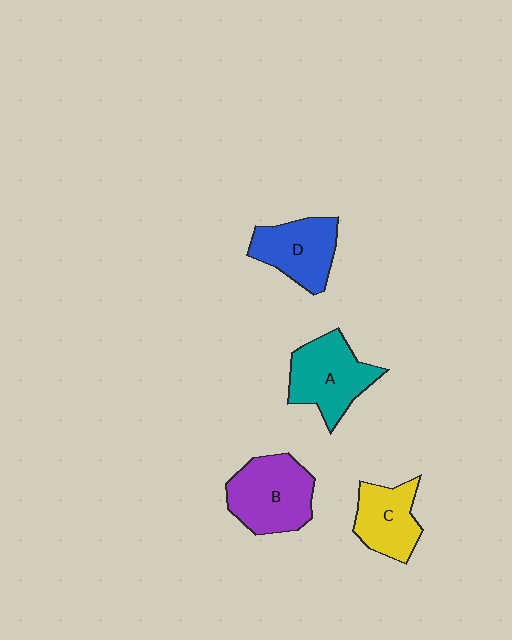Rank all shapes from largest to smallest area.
From largest to smallest: B (purple), A (teal), D (blue), C (yellow).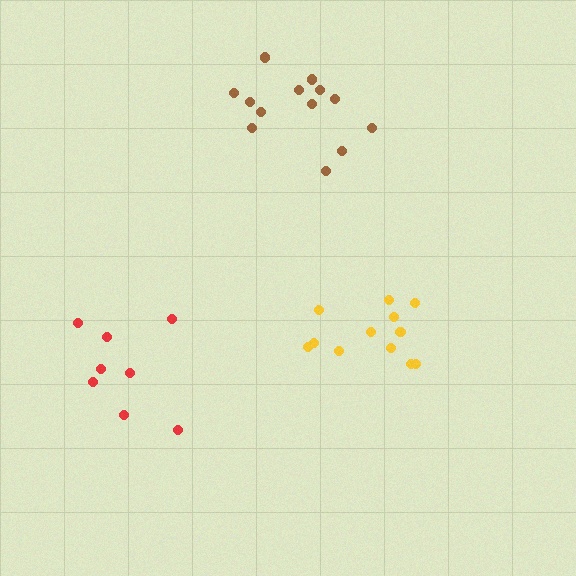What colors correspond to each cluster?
The clusters are colored: red, yellow, brown.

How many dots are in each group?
Group 1: 8 dots, Group 2: 12 dots, Group 3: 13 dots (33 total).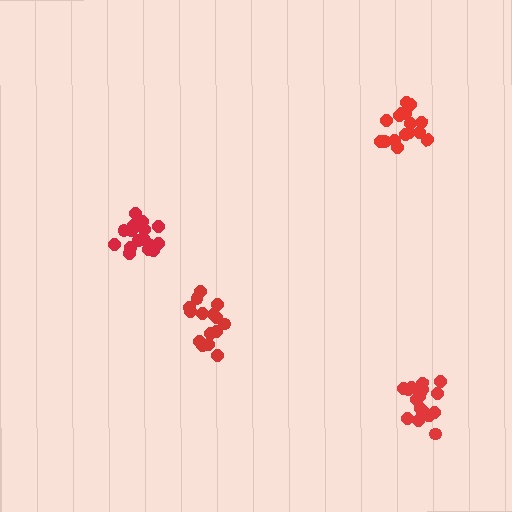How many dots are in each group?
Group 1: 16 dots, Group 2: 15 dots, Group 3: 19 dots, Group 4: 18 dots (68 total).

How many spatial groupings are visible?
There are 4 spatial groupings.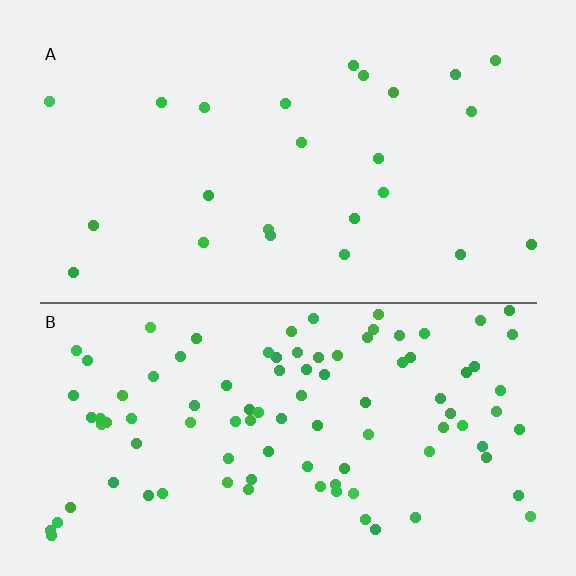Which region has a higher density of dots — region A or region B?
B (the bottom).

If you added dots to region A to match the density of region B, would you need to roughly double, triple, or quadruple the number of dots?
Approximately quadruple.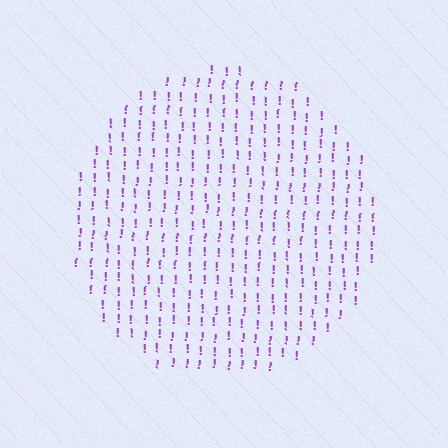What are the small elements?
The small elements are exclamation marks.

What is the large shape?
The large shape is a circle.